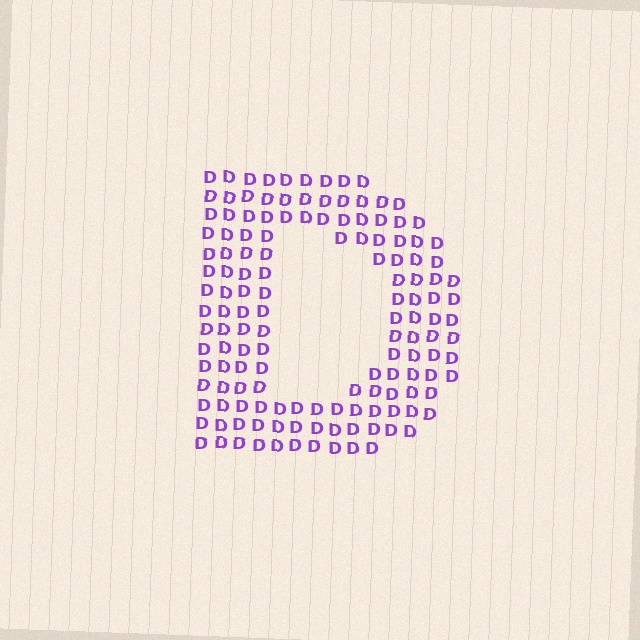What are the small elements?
The small elements are letter D's.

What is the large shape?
The large shape is the letter D.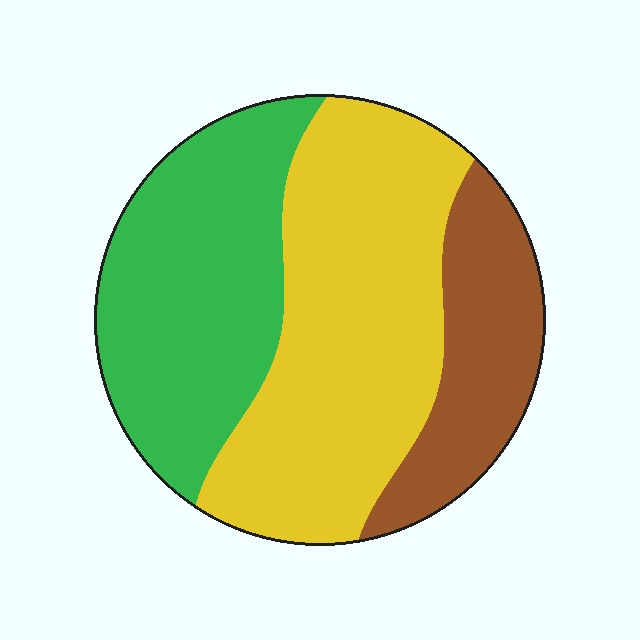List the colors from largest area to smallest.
From largest to smallest: yellow, green, brown.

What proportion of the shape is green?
Green covers 35% of the shape.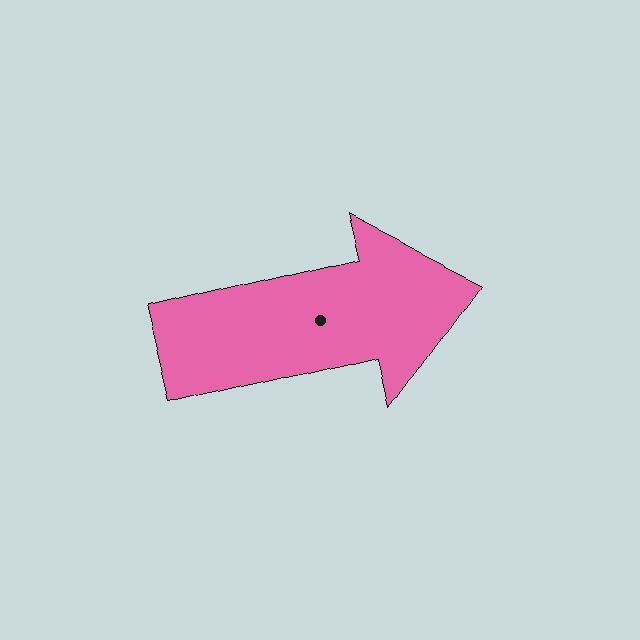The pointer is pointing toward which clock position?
Roughly 3 o'clock.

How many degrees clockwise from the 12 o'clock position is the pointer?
Approximately 76 degrees.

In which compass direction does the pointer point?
East.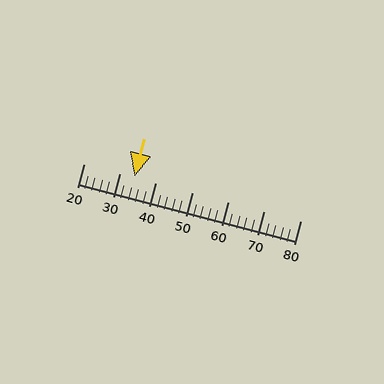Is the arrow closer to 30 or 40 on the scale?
The arrow is closer to 30.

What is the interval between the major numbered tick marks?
The major tick marks are spaced 10 units apart.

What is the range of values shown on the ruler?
The ruler shows values from 20 to 80.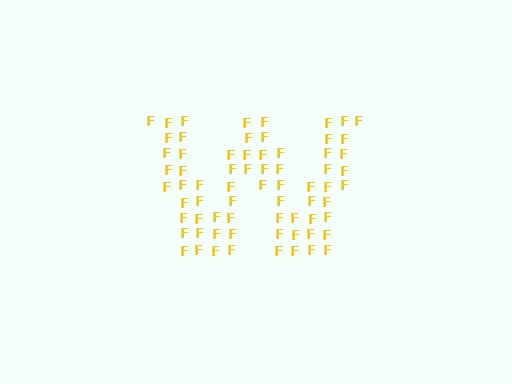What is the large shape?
The large shape is the letter W.